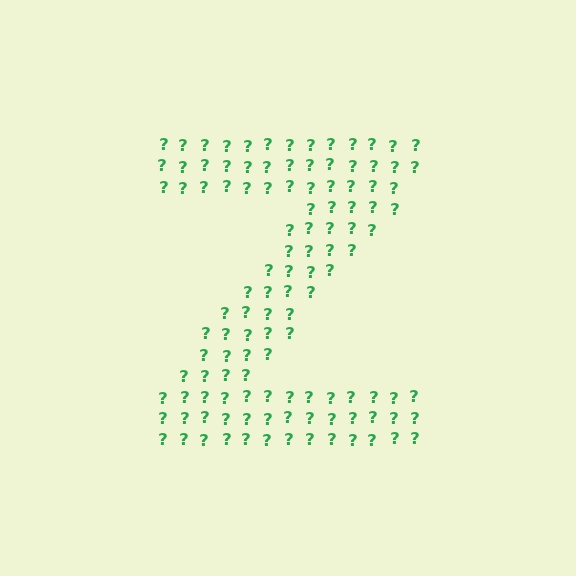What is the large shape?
The large shape is the letter Z.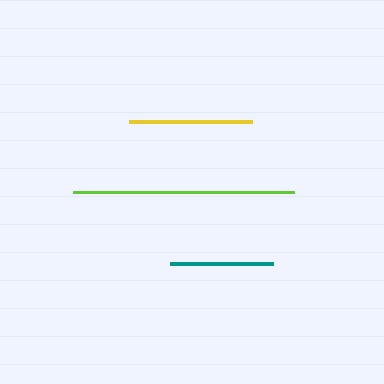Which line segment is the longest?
The lime line is the longest at approximately 222 pixels.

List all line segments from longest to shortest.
From longest to shortest: lime, yellow, teal.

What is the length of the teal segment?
The teal segment is approximately 103 pixels long.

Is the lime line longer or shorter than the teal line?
The lime line is longer than the teal line.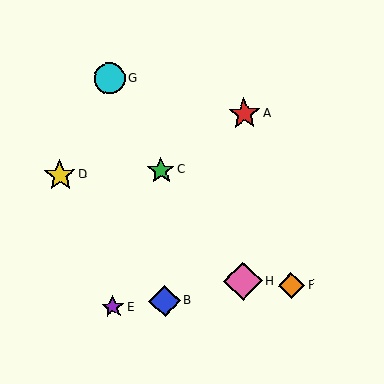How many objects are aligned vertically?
2 objects (B, C) are aligned vertically.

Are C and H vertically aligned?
No, C is at x≈161 and H is at x≈243.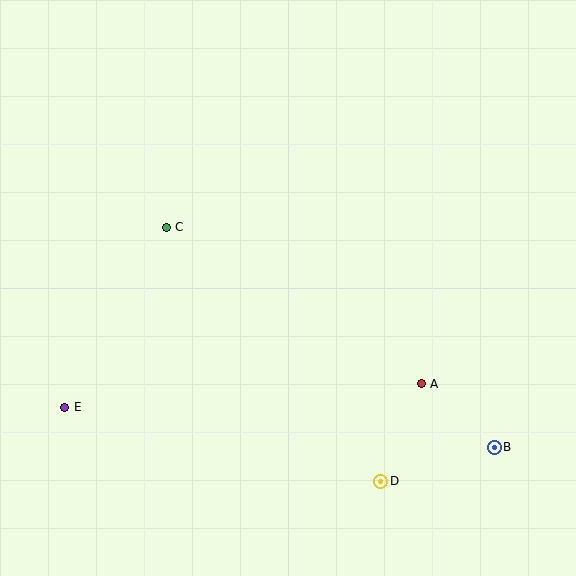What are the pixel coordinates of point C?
Point C is at (166, 227).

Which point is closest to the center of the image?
Point C at (166, 227) is closest to the center.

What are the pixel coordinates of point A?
Point A is at (421, 384).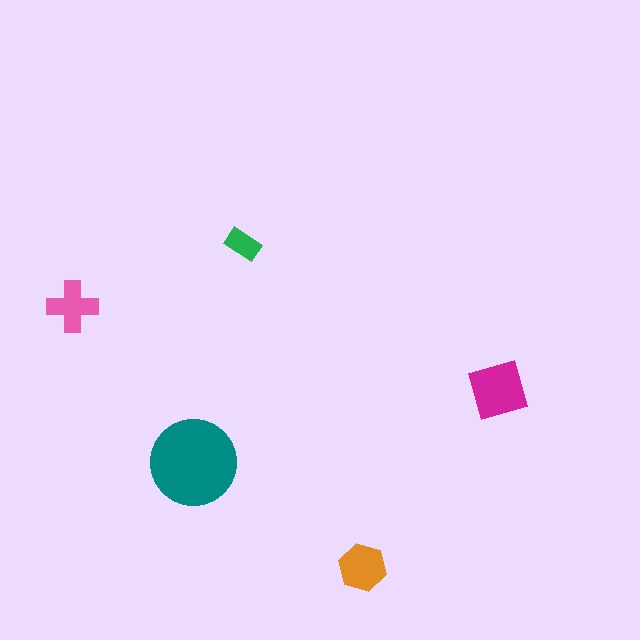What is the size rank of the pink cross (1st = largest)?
4th.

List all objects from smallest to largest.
The green rectangle, the pink cross, the orange hexagon, the magenta diamond, the teal circle.